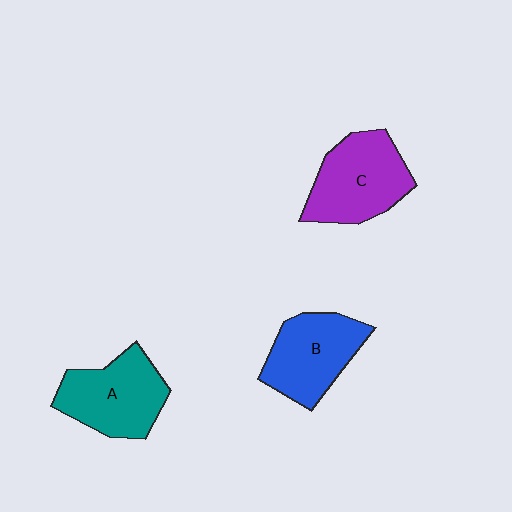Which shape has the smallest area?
Shape B (blue).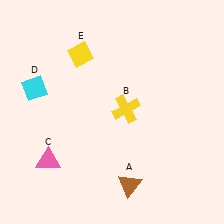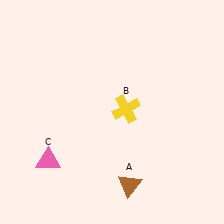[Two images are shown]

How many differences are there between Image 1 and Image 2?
There are 2 differences between the two images.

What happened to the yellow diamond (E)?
The yellow diamond (E) was removed in Image 2. It was in the top-left area of Image 1.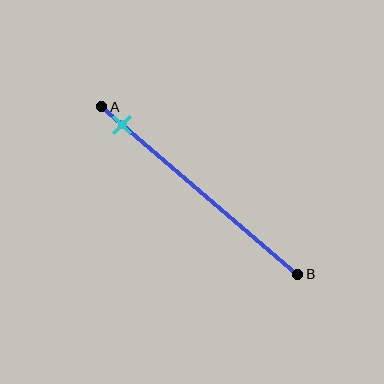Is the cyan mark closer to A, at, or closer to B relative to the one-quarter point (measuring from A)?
The cyan mark is closer to point A than the one-quarter point of segment AB.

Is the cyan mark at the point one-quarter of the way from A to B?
No, the mark is at about 10% from A, not at the 25% one-quarter point.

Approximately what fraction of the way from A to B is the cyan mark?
The cyan mark is approximately 10% of the way from A to B.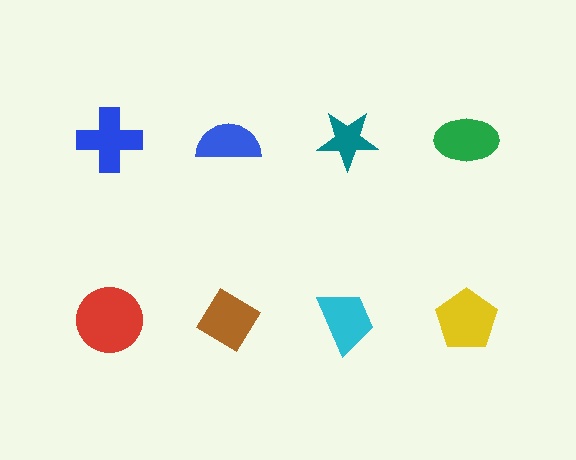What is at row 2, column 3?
A cyan trapezoid.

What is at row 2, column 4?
A yellow pentagon.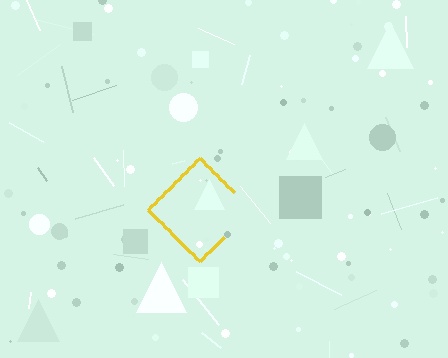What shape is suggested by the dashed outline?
The dashed outline suggests a diamond.